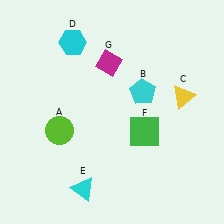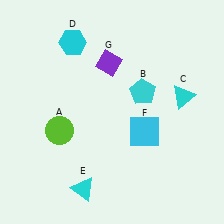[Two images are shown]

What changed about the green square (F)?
In Image 1, F is green. In Image 2, it changed to cyan.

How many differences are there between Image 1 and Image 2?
There are 3 differences between the two images.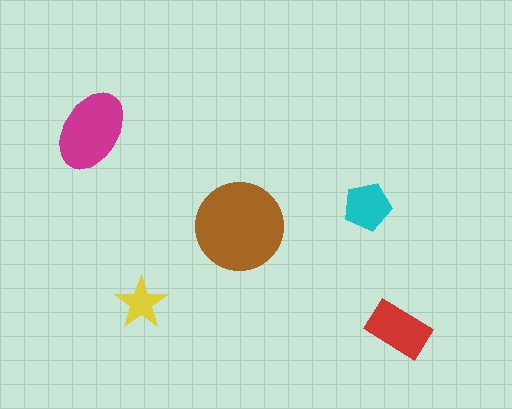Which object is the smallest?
The yellow star.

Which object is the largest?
The brown circle.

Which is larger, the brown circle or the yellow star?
The brown circle.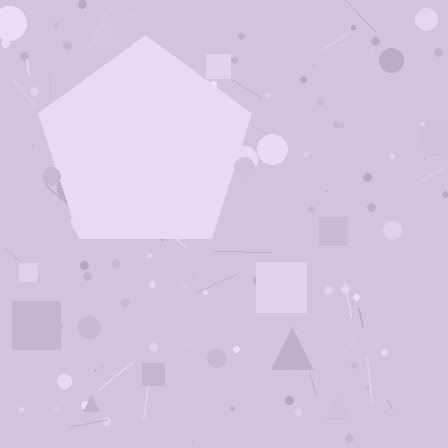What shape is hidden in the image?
A pentagon is hidden in the image.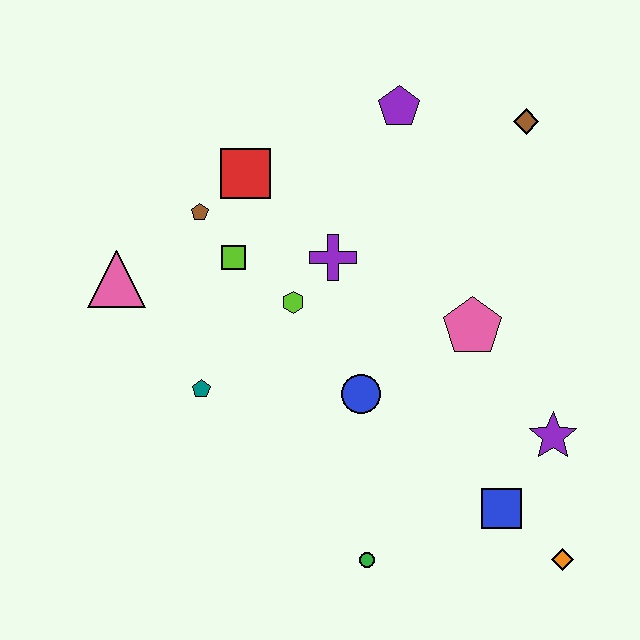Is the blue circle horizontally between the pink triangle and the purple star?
Yes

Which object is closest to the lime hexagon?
The purple cross is closest to the lime hexagon.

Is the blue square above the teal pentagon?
No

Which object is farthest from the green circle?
The brown diamond is farthest from the green circle.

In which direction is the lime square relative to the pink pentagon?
The lime square is to the left of the pink pentagon.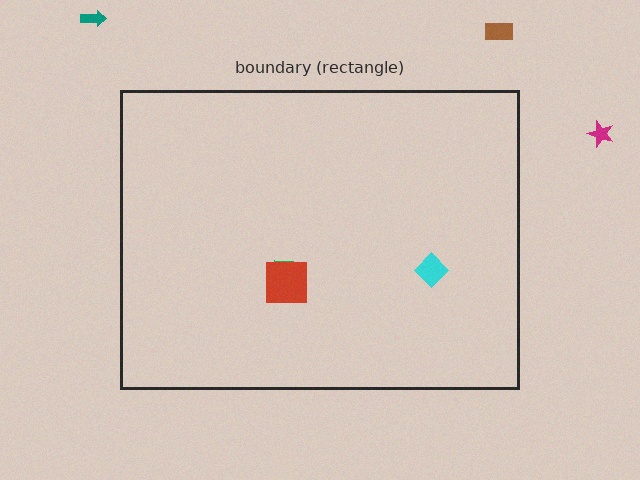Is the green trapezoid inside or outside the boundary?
Inside.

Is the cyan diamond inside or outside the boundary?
Inside.